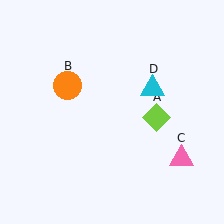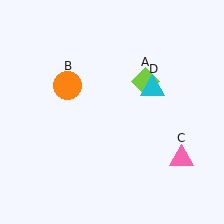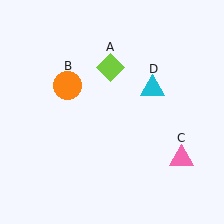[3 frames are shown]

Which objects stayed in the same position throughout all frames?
Orange circle (object B) and pink triangle (object C) and cyan triangle (object D) remained stationary.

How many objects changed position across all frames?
1 object changed position: lime diamond (object A).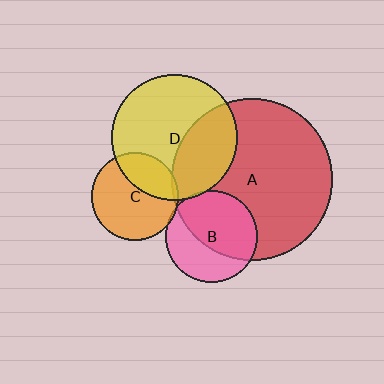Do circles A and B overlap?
Yes.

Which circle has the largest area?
Circle A (red).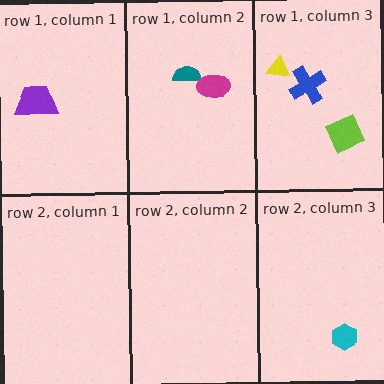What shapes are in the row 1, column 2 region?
The teal semicircle, the magenta ellipse.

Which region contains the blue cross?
The row 1, column 3 region.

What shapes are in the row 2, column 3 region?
The cyan hexagon.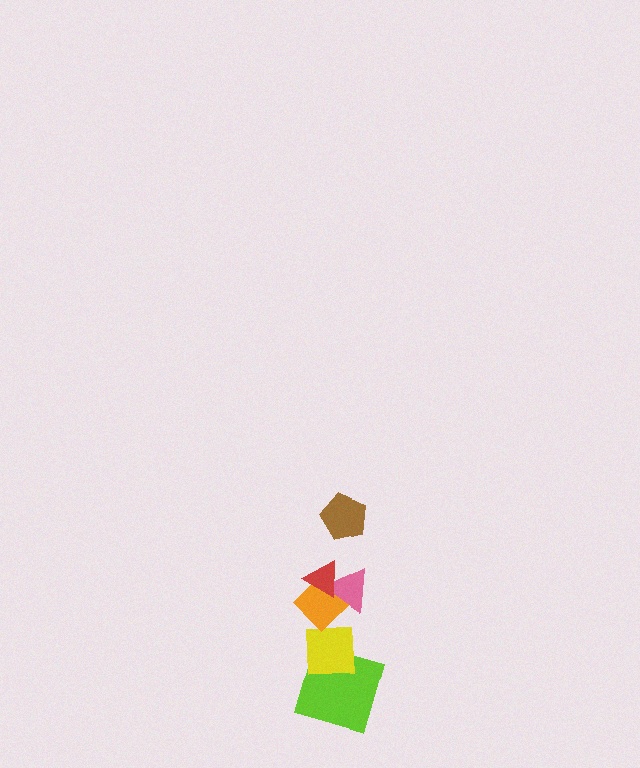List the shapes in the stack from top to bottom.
From top to bottom: the brown pentagon, the red triangle, the pink triangle, the orange diamond, the yellow square, the lime square.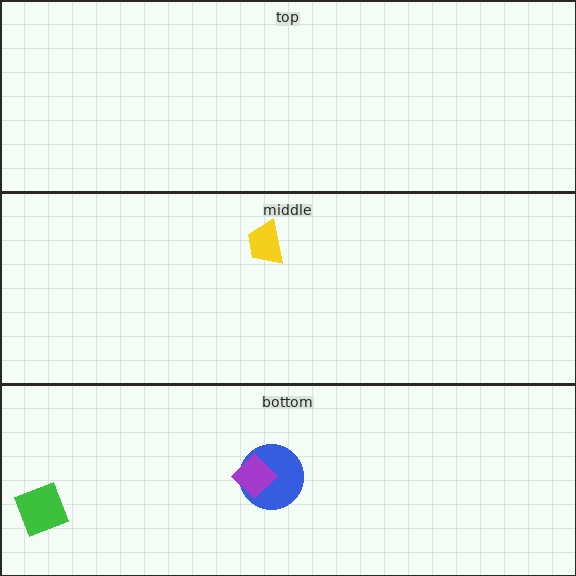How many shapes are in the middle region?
1.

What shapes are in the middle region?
The yellow trapezoid.